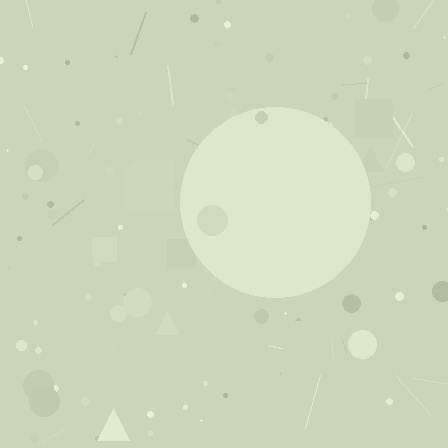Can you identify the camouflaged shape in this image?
The camouflaged shape is a circle.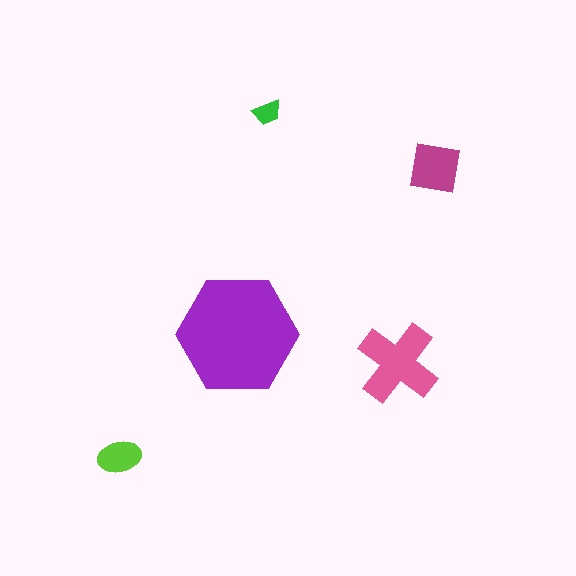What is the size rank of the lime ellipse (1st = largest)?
4th.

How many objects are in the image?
There are 5 objects in the image.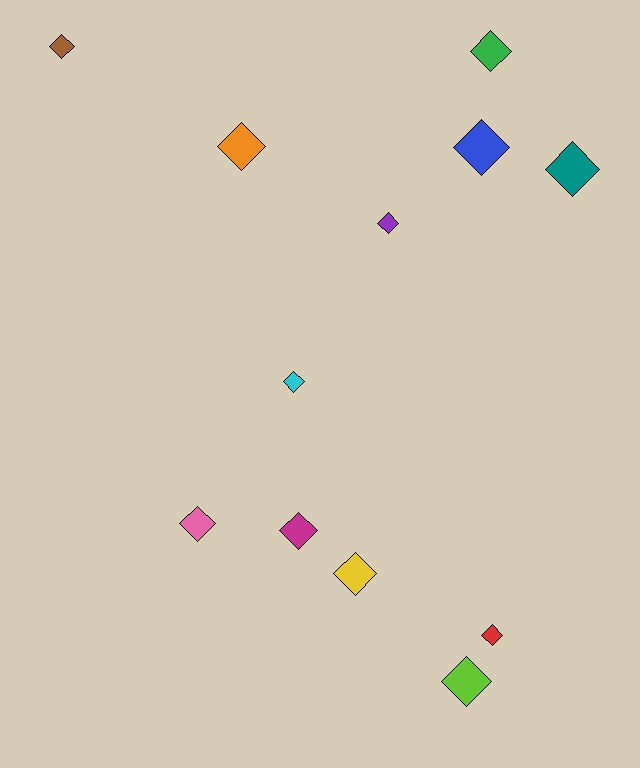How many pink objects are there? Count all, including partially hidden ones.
There is 1 pink object.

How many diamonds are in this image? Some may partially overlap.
There are 12 diamonds.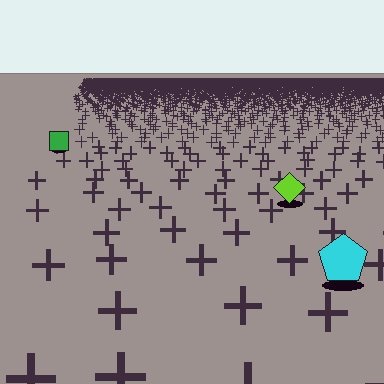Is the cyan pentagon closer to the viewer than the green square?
Yes. The cyan pentagon is closer — you can tell from the texture gradient: the ground texture is coarser near it.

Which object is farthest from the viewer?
The green square is farthest from the viewer. It appears smaller and the ground texture around it is denser.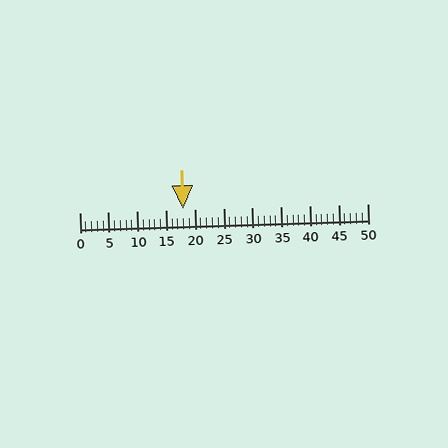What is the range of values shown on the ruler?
The ruler shows values from 0 to 50.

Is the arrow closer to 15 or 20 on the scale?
The arrow is closer to 20.